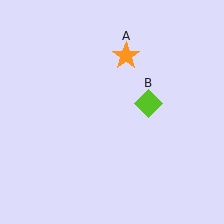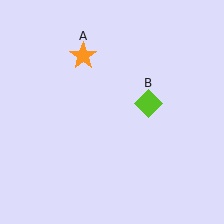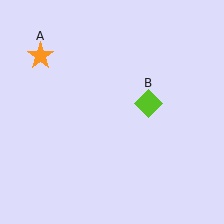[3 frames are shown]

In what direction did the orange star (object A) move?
The orange star (object A) moved left.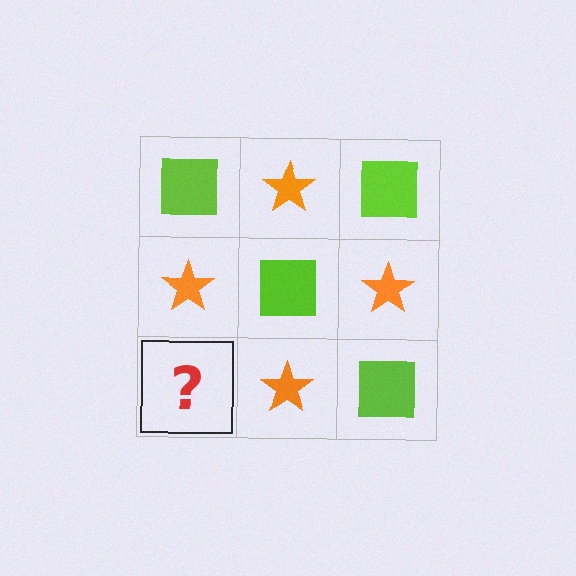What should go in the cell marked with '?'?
The missing cell should contain a lime square.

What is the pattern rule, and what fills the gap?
The rule is that it alternates lime square and orange star in a checkerboard pattern. The gap should be filled with a lime square.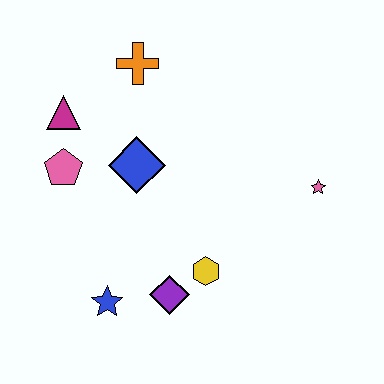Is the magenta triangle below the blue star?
No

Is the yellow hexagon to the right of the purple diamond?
Yes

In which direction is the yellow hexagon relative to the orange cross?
The yellow hexagon is below the orange cross.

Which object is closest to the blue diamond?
The pink pentagon is closest to the blue diamond.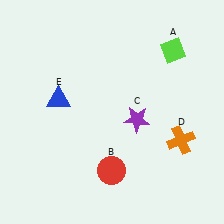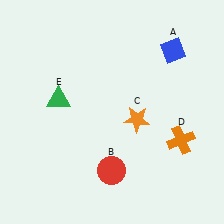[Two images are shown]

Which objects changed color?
A changed from lime to blue. C changed from purple to orange. E changed from blue to green.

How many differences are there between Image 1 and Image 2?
There are 3 differences between the two images.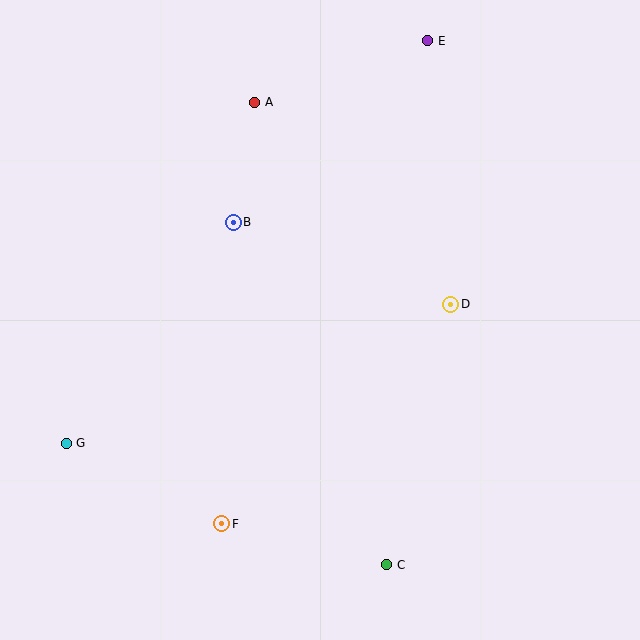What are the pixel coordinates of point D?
Point D is at (451, 304).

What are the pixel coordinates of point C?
Point C is at (387, 565).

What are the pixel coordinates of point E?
Point E is at (428, 41).